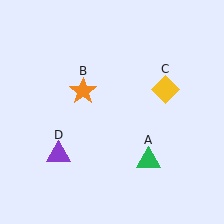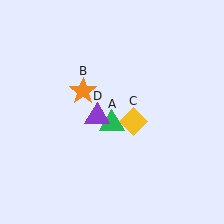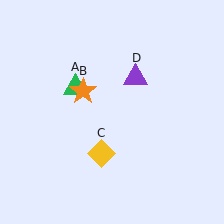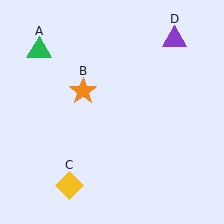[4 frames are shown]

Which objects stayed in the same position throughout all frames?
Orange star (object B) remained stationary.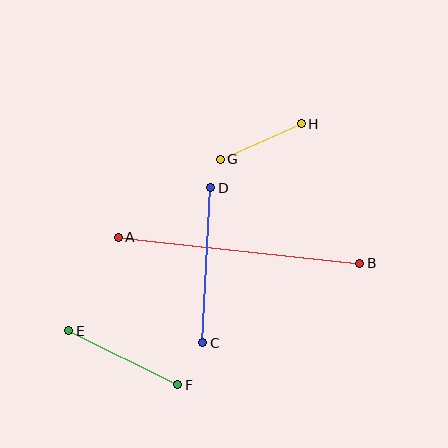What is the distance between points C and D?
The distance is approximately 155 pixels.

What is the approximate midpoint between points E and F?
The midpoint is at approximately (123, 358) pixels.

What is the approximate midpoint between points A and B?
The midpoint is at approximately (239, 250) pixels.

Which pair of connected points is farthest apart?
Points A and B are farthest apart.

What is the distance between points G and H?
The distance is approximately 88 pixels.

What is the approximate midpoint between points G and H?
The midpoint is at approximately (261, 141) pixels.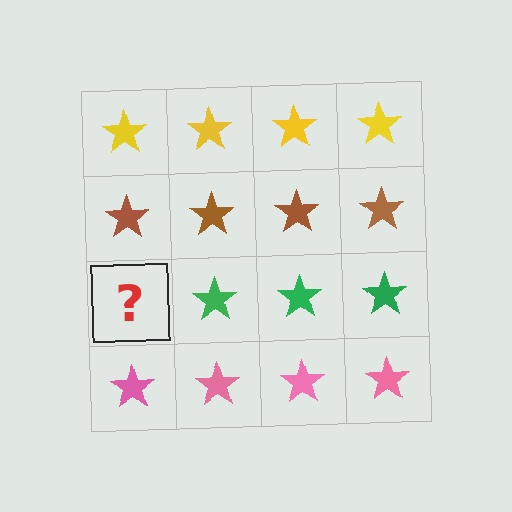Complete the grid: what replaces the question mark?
The question mark should be replaced with a green star.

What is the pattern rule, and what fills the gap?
The rule is that each row has a consistent color. The gap should be filled with a green star.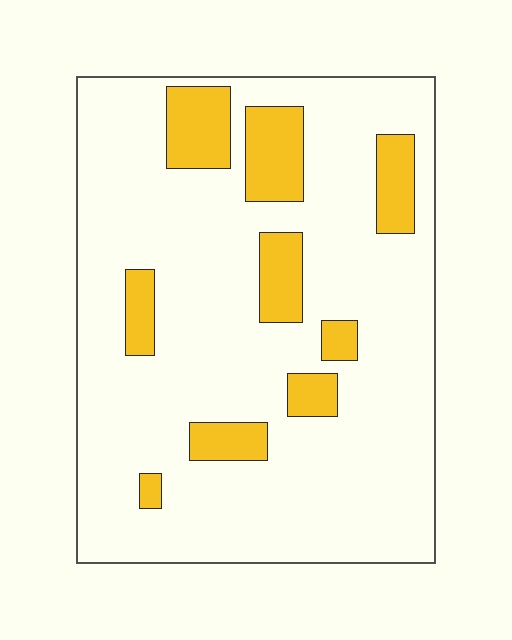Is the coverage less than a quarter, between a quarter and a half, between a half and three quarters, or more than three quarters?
Less than a quarter.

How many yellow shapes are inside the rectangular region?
9.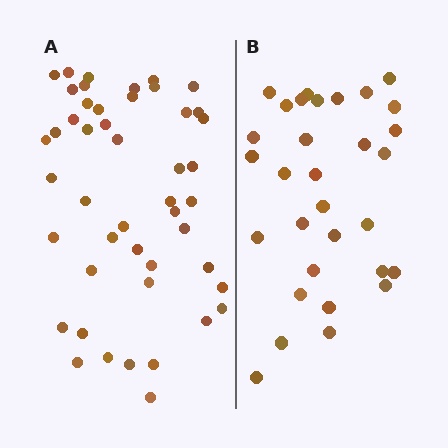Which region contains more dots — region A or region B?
Region A (the left region) has more dots.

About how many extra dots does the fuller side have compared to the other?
Region A has approximately 15 more dots than region B.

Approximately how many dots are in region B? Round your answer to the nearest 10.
About 30 dots. (The exact count is 31, which rounds to 30.)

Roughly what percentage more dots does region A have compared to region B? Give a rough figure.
About 50% more.